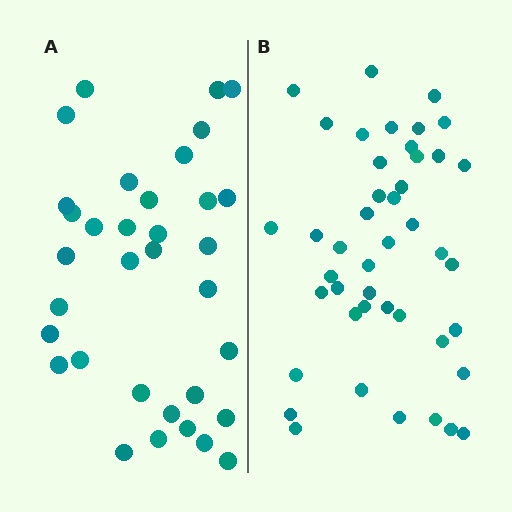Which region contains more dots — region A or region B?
Region B (the right region) has more dots.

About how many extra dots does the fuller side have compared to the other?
Region B has roughly 10 or so more dots than region A.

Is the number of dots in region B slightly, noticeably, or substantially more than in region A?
Region B has noticeably more, but not dramatically so. The ratio is roughly 1.3 to 1.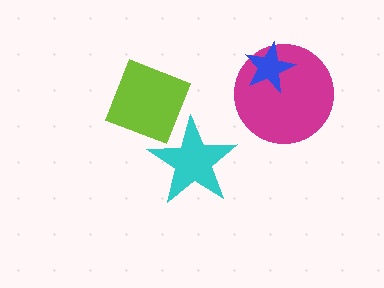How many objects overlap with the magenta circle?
1 object overlaps with the magenta circle.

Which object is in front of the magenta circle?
The blue star is in front of the magenta circle.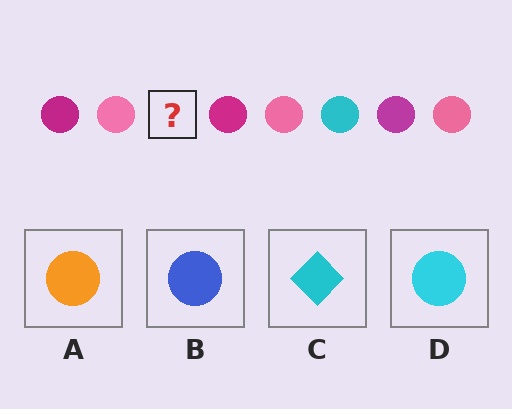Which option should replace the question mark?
Option D.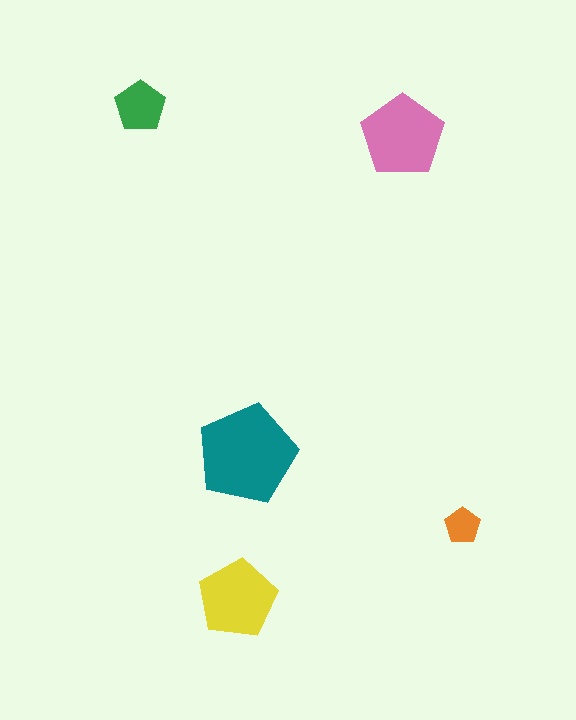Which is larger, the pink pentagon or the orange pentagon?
The pink one.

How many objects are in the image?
There are 5 objects in the image.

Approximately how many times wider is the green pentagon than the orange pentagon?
About 1.5 times wider.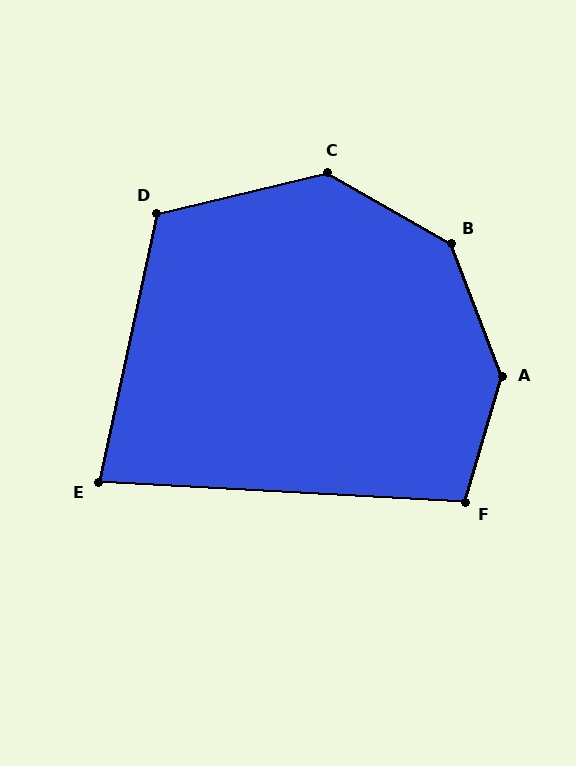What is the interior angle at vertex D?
Approximately 116 degrees (obtuse).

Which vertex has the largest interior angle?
A, at approximately 143 degrees.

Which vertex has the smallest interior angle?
E, at approximately 81 degrees.